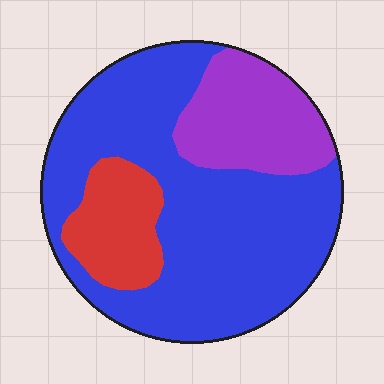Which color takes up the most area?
Blue, at roughly 65%.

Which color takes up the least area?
Red, at roughly 15%.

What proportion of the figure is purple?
Purple covers around 20% of the figure.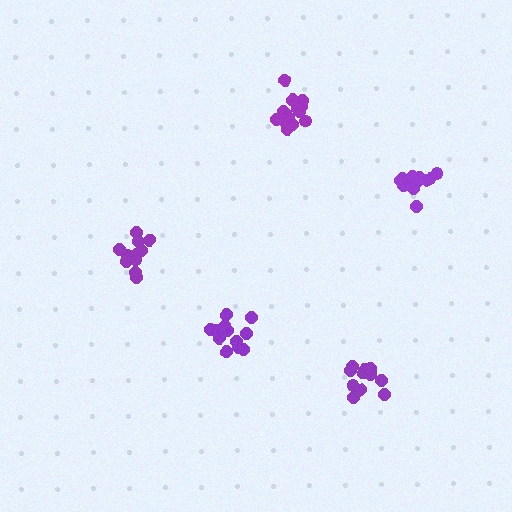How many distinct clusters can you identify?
There are 5 distinct clusters.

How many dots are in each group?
Group 1: 12 dots, Group 2: 12 dots, Group 3: 12 dots, Group 4: 15 dots, Group 5: 15 dots (66 total).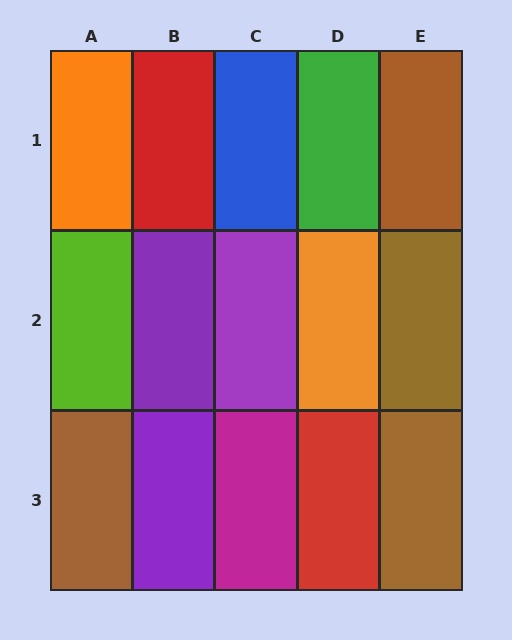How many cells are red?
2 cells are red.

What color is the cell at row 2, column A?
Lime.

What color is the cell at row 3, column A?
Brown.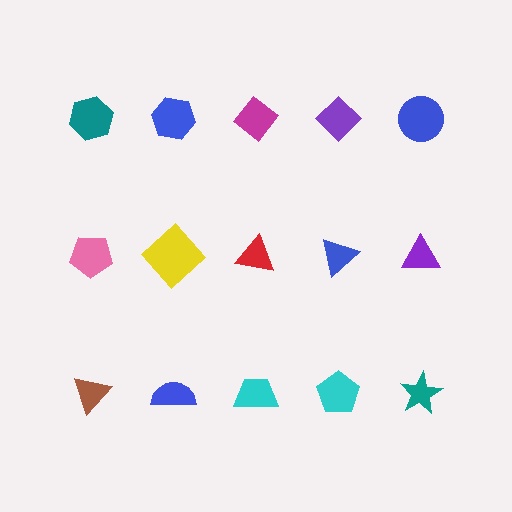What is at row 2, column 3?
A red triangle.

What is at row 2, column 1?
A pink pentagon.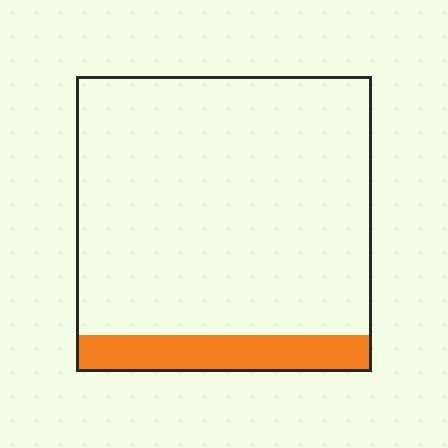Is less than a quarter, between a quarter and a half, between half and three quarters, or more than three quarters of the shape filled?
Less than a quarter.